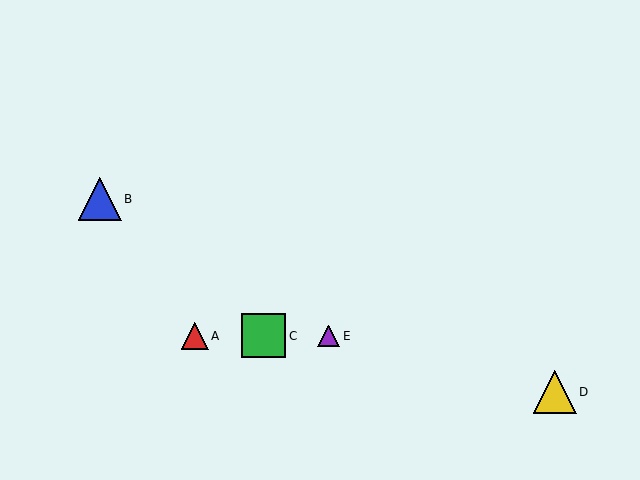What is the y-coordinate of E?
Object E is at y≈336.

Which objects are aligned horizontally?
Objects A, C, E are aligned horizontally.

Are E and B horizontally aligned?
No, E is at y≈336 and B is at y≈199.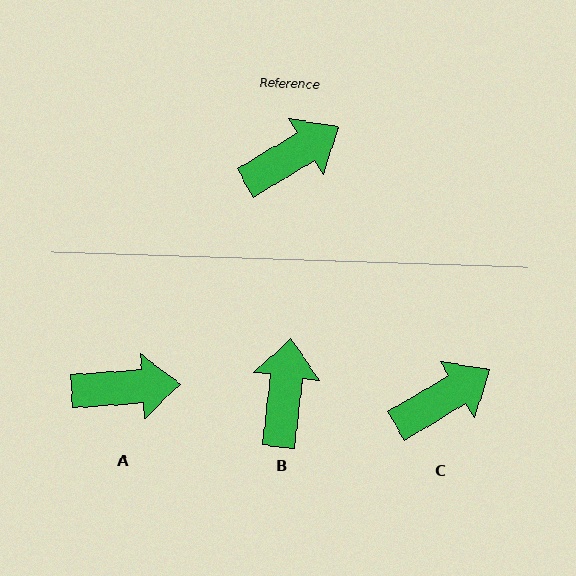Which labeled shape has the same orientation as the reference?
C.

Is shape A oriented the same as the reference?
No, it is off by about 28 degrees.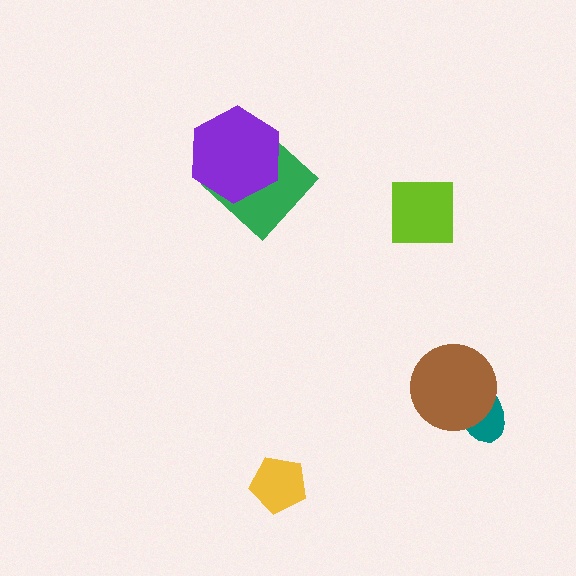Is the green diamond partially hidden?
Yes, it is partially covered by another shape.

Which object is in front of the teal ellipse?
The brown circle is in front of the teal ellipse.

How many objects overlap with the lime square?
0 objects overlap with the lime square.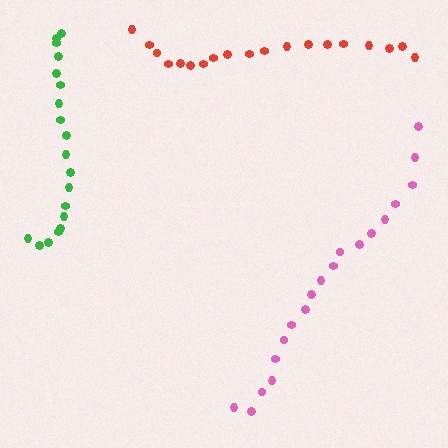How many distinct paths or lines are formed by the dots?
There are 3 distinct paths.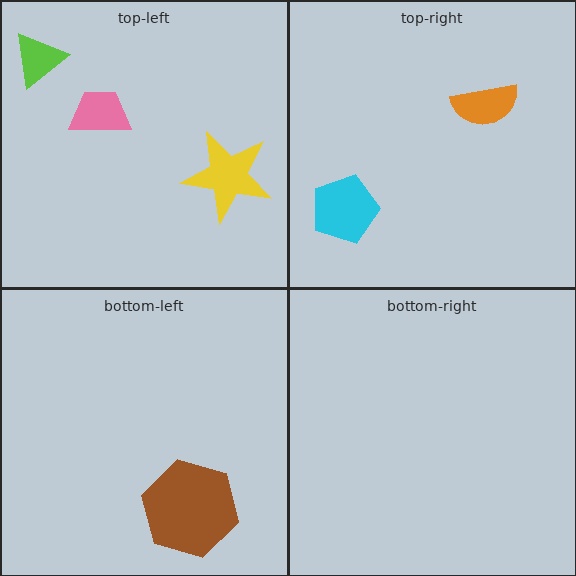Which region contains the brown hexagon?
The bottom-left region.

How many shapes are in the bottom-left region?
1.